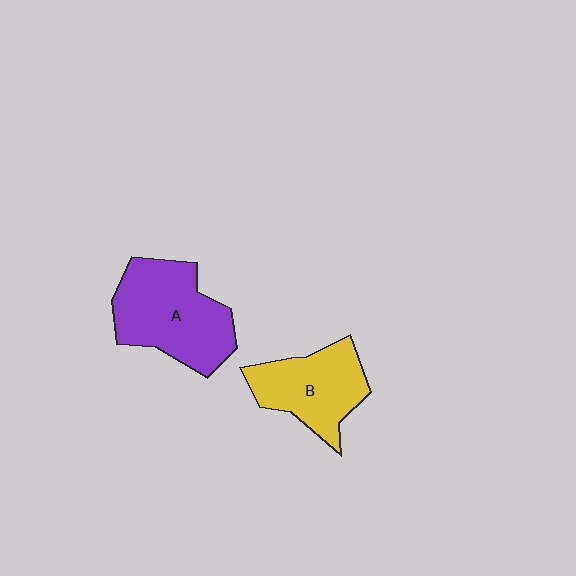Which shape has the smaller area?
Shape B (yellow).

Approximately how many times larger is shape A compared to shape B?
Approximately 1.3 times.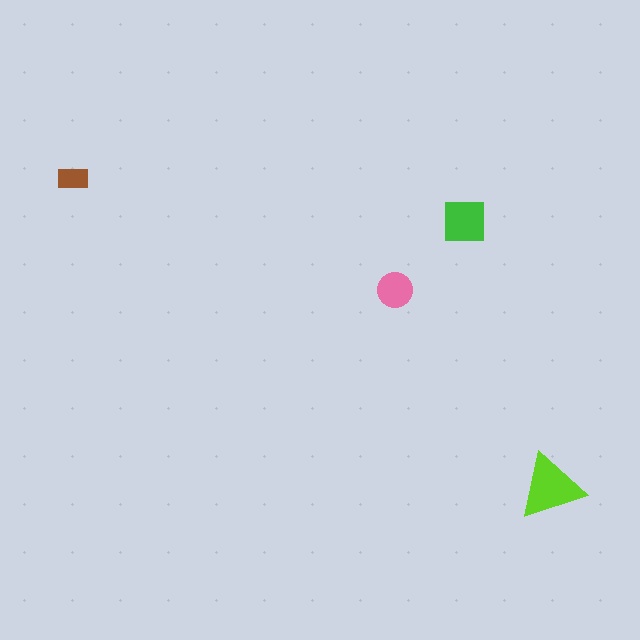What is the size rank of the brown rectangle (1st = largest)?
4th.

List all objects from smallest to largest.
The brown rectangle, the pink circle, the green square, the lime triangle.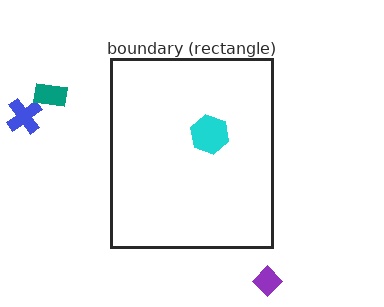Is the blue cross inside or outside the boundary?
Outside.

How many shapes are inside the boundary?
1 inside, 3 outside.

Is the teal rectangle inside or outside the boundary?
Outside.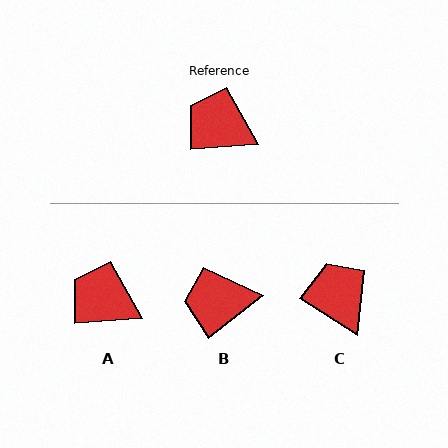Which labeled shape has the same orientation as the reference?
A.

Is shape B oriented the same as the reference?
No, it is off by about 34 degrees.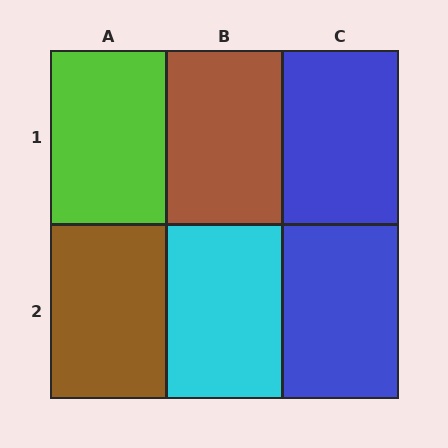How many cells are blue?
2 cells are blue.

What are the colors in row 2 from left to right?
Brown, cyan, blue.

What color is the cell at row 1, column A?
Lime.